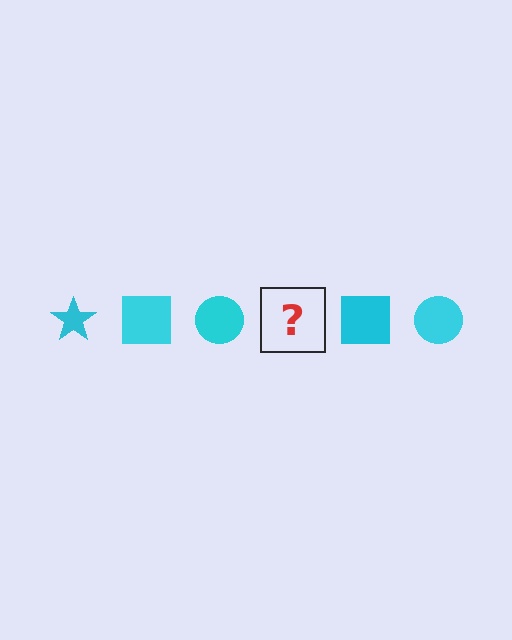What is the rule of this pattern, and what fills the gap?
The rule is that the pattern cycles through star, square, circle shapes in cyan. The gap should be filled with a cyan star.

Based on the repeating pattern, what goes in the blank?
The blank should be a cyan star.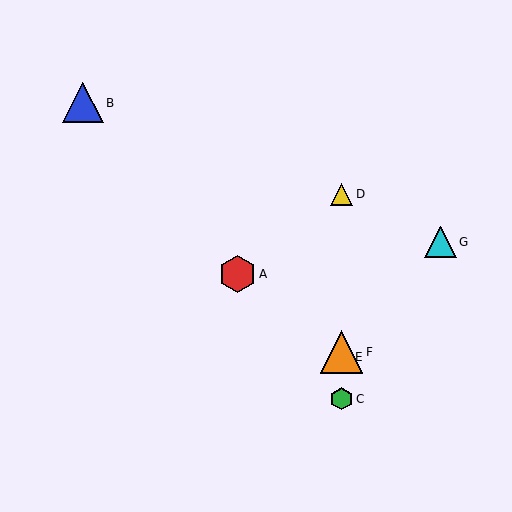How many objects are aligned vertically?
4 objects (C, D, E, F) are aligned vertically.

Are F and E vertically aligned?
Yes, both are at x≈342.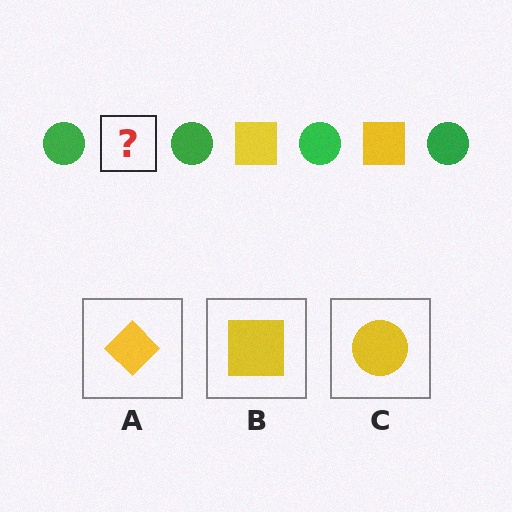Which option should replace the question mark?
Option B.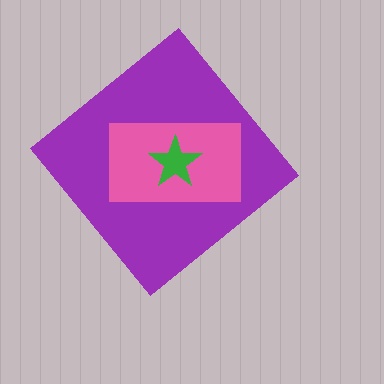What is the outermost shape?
The purple diamond.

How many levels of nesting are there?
3.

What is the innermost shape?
The green star.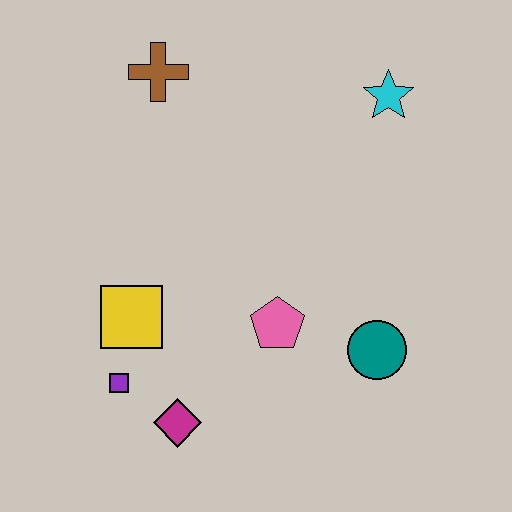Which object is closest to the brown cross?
The cyan star is closest to the brown cross.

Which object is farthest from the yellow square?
The cyan star is farthest from the yellow square.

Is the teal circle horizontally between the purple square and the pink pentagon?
No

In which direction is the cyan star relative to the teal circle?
The cyan star is above the teal circle.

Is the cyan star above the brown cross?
No